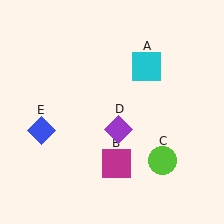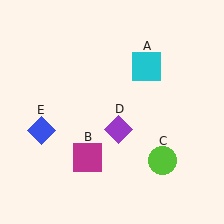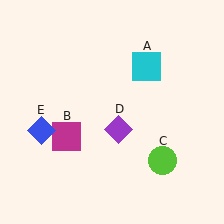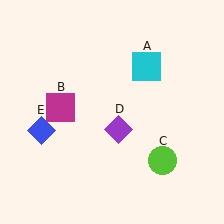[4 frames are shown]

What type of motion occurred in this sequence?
The magenta square (object B) rotated clockwise around the center of the scene.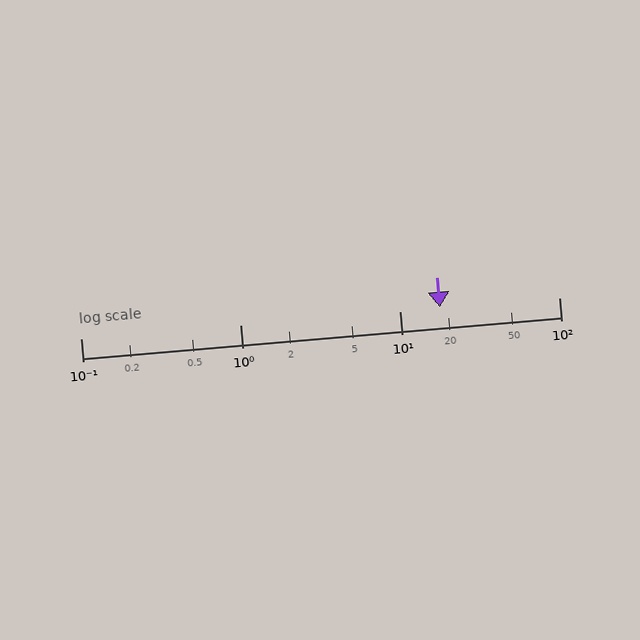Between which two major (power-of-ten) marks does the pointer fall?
The pointer is between 10 and 100.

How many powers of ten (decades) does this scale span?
The scale spans 3 decades, from 0.1 to 100.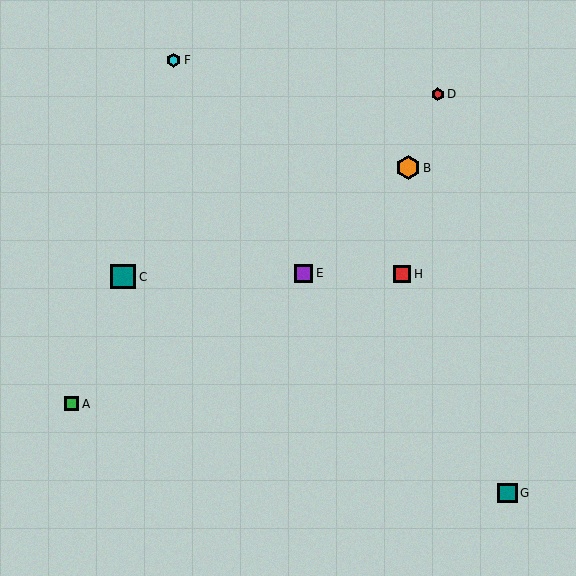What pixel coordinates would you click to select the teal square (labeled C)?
Click at (123, 277) to select the teal square C.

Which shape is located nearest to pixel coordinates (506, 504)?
The teal square (labeled G) at (508, 493) is nearest to that location.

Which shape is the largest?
The teal square (labeled C) is the largest.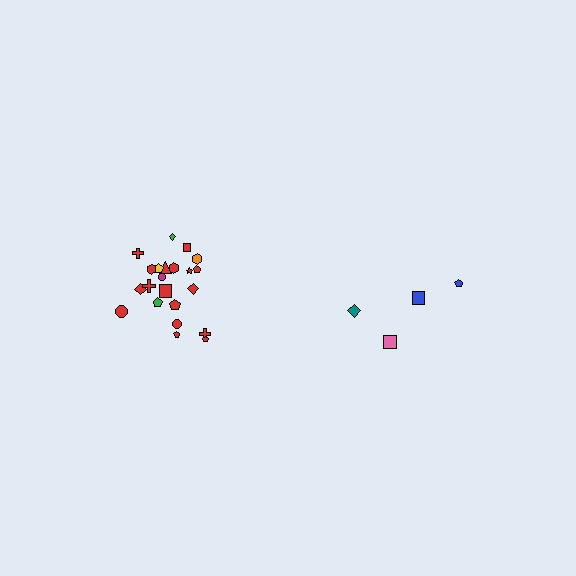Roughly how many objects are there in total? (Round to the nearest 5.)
Roughly 25 objects in total.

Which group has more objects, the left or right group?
The left group.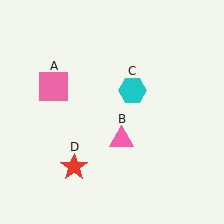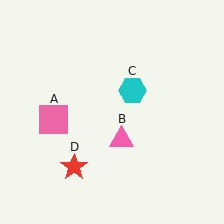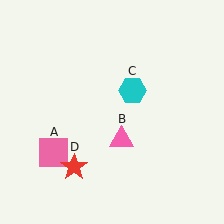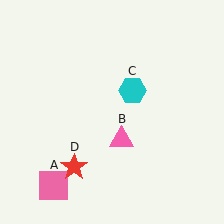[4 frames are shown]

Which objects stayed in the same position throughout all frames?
Pink triangle (object B) and cyan hexagon (object C) and red star (object D) remained stationary.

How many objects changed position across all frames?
1 object changed position: pink square (object A).